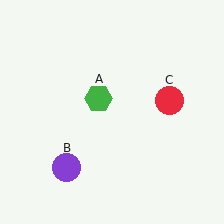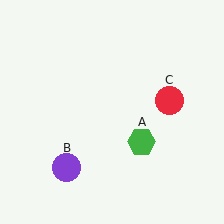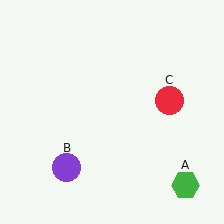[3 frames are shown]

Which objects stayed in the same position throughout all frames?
Purple circle (object B) and red circle (object C) remained stationary.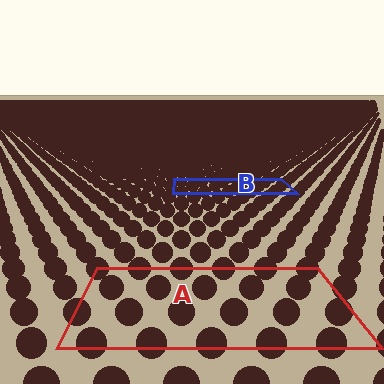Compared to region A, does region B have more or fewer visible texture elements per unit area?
Region B has more texture elements per unit area — they are packed more densely because it is farther away.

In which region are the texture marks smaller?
The texture marks are smaller in region B, because it is farther away.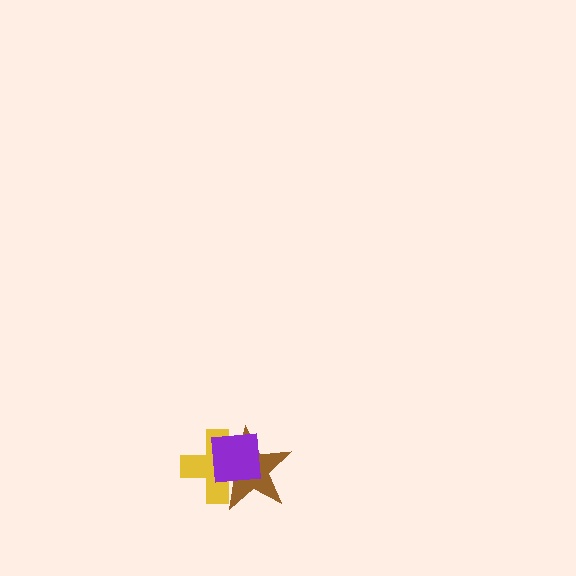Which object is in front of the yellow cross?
The purple square is in front of the yellow cross.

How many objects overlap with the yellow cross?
2 objects overlap with the yellow cross.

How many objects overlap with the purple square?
2 objects overlap with the purple square.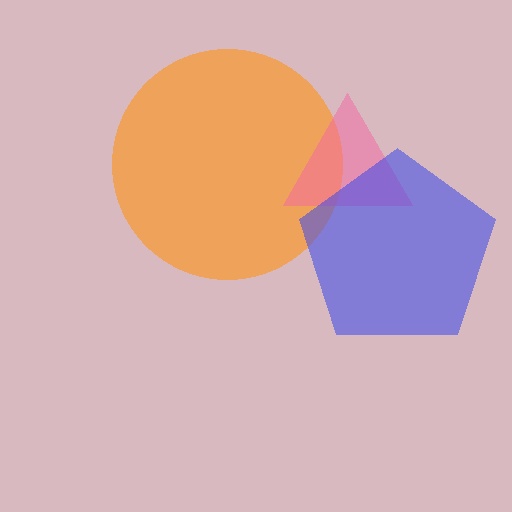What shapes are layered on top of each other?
The layered shapes are: an orange circle, a pink triangle, a blue pentagon.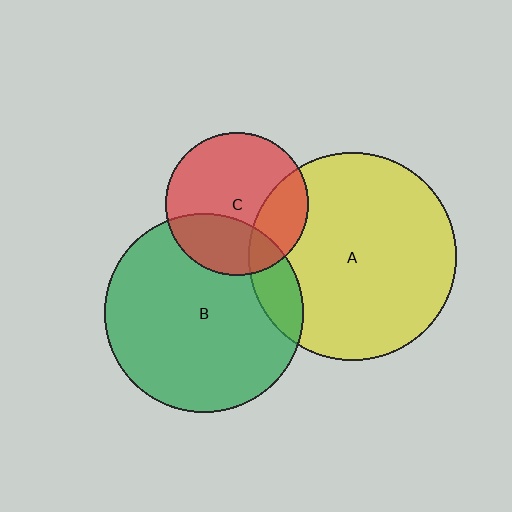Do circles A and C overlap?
Yes.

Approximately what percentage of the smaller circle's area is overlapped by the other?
Approximately 25%.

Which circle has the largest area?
Circle A (yellow).